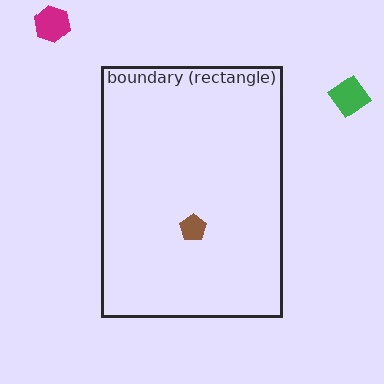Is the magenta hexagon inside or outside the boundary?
Outside.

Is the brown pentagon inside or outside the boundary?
Inside.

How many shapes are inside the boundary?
1 inside, 2 outside.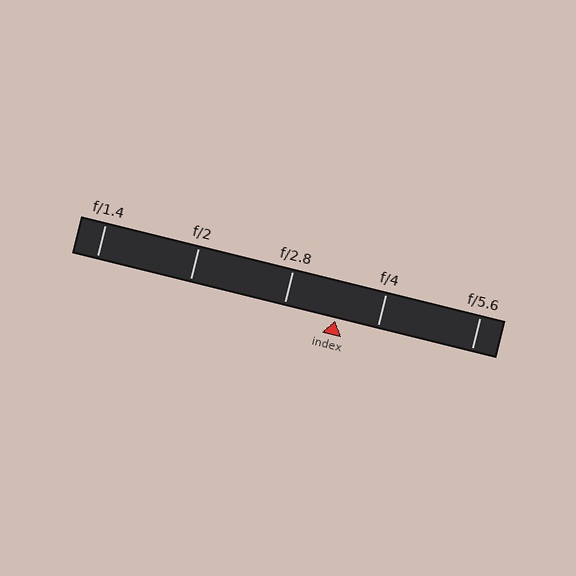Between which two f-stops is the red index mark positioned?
The index mark is between f/2.8 and f/4.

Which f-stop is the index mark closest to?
The index mark is closest to f/4.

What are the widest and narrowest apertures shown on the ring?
The widest aperture shown is f/1.4 and the narrowest is f/5.6.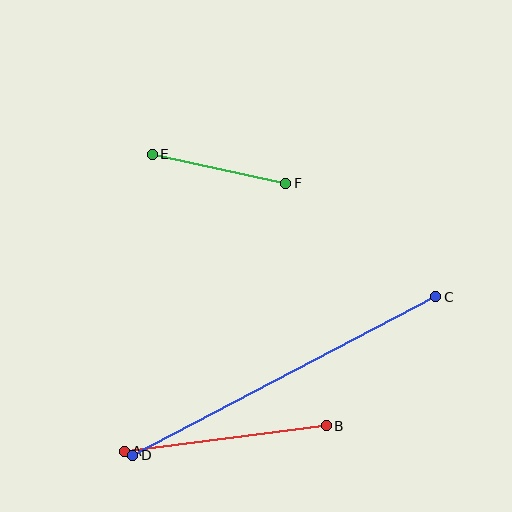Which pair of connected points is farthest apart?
Points C and D are farthest apart.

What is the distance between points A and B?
The distance is approximately 204 pixels.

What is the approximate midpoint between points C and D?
The midpoint is at approximately (284, 376) pixels.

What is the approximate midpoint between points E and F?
The midpoint is at approximately (219, 169) pixels.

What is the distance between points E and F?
The distance is approximately 136 pixels.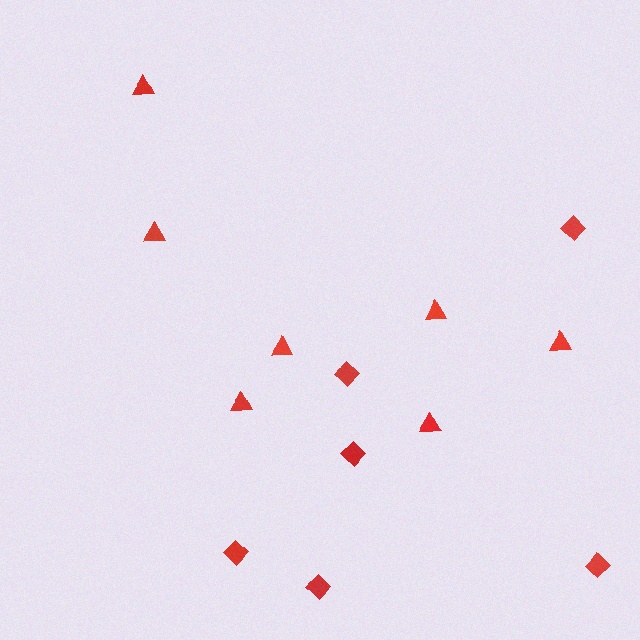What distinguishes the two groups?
There are 2 groups: one group of diamonds (6) and one group of triangles (7).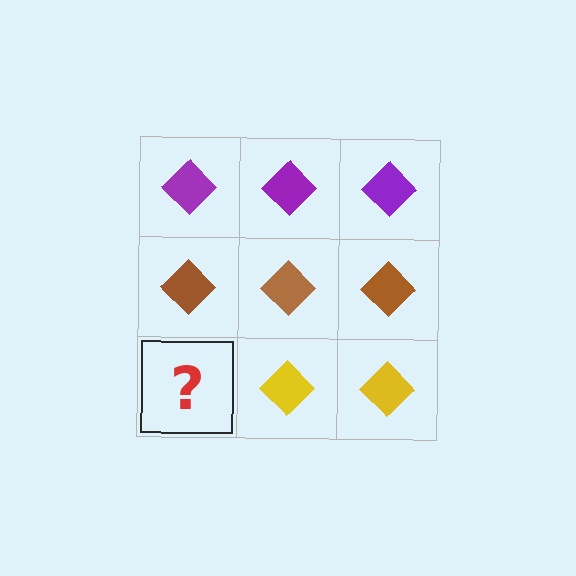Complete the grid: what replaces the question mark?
The question mark should be replaced with a yellow diamond.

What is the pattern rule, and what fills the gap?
The rule is that each row has a consistent color. The gap should be filled with a yellow diamond.